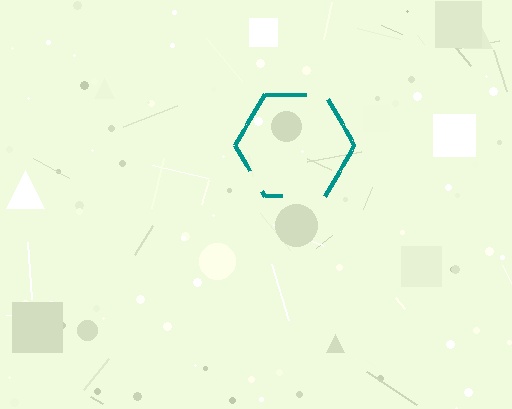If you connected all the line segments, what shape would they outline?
They would outline a hexagon.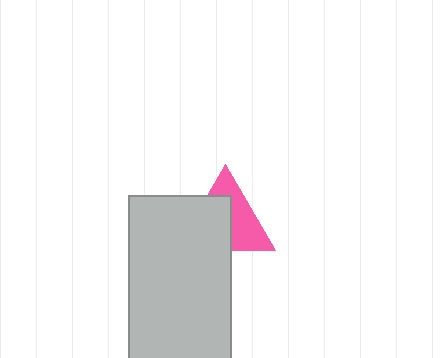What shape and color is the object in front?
The object in front is a light gray rectangle.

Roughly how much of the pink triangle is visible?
About half of it is visible (roughly 49%).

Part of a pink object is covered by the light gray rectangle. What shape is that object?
It is a triangle.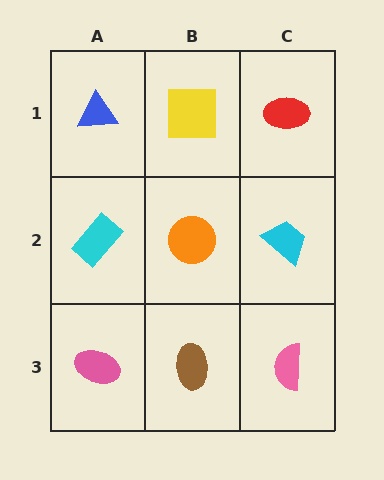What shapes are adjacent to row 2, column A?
A blue triangle (row 1, column A), a pink ellipse (row 3, column A), an orange circle (row 2, column B).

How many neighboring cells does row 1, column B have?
3.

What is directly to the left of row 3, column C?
A brown ellipse.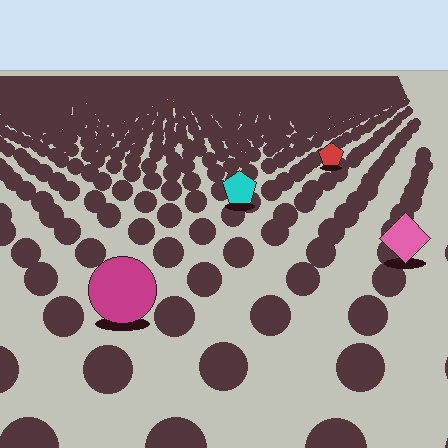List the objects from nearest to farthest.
From nearest to farthest: the magenta circle, the pink diamond, the cyan pentagon, the red pentagon.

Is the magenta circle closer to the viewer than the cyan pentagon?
Yes. The magenta circle is closer — you can tell from the texture gradient: the ground texture is coarser near it.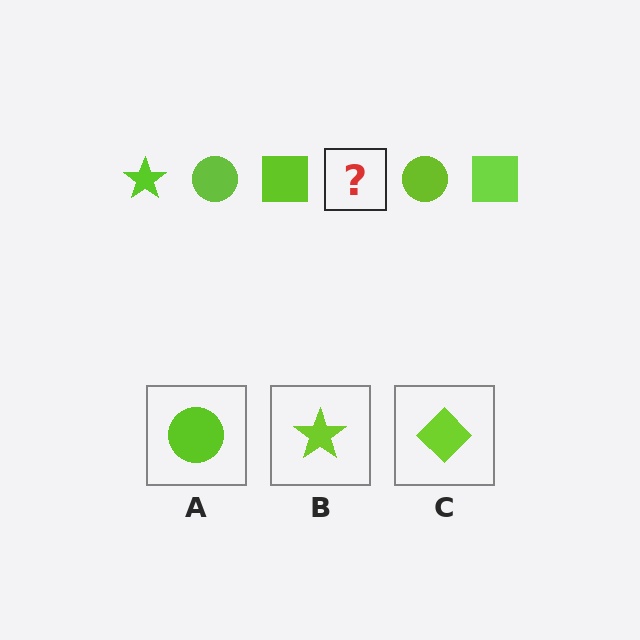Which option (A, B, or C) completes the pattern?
B.